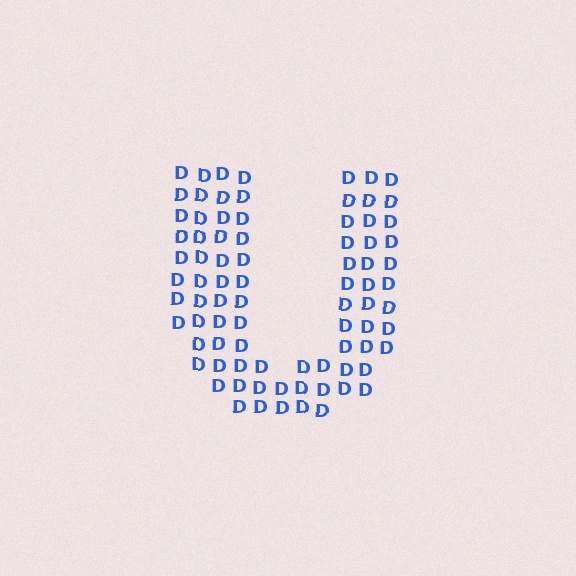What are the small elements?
The small elements are letter D's.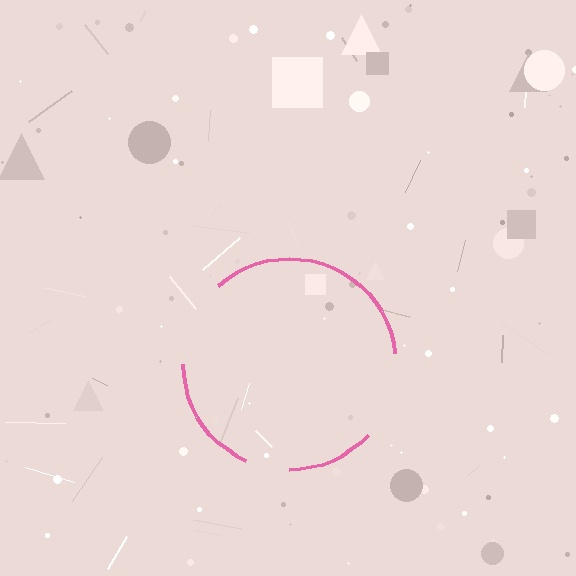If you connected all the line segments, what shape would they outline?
They would outline a circle.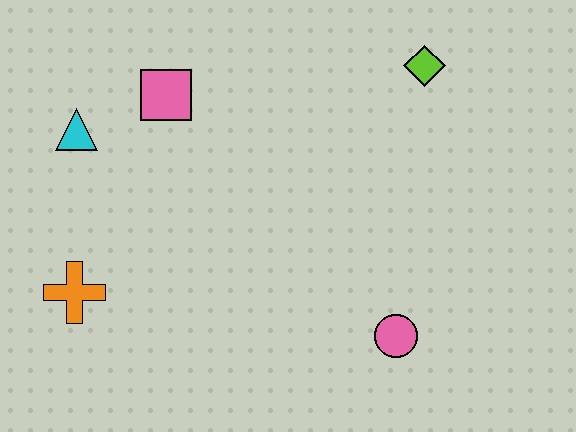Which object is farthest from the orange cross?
The lime diamond is farthest from the orange cross.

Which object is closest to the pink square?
The cyan triangle is closest to the pink square.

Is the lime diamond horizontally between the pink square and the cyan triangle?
No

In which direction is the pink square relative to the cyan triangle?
The pink square is to the right of the cyan triangle.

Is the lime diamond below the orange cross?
No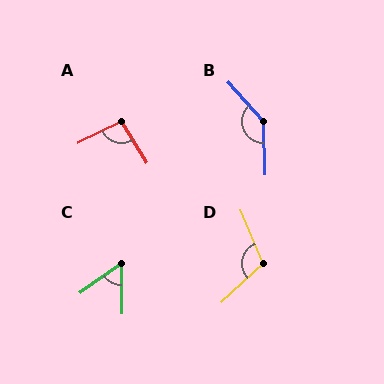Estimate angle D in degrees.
Approximately 110 degrees.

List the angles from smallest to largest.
C (55°), A (95°), D (110°), B (139°).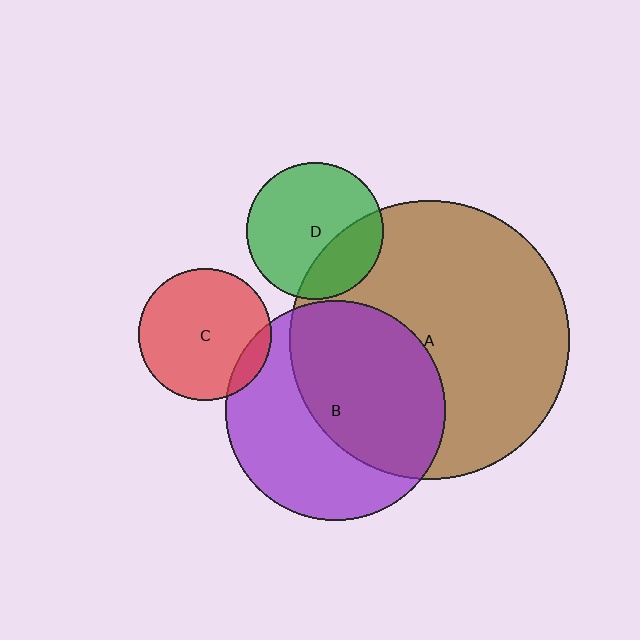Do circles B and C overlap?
Yes.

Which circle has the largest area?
Circle A (brown).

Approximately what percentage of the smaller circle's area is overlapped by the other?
Approximately 10%.